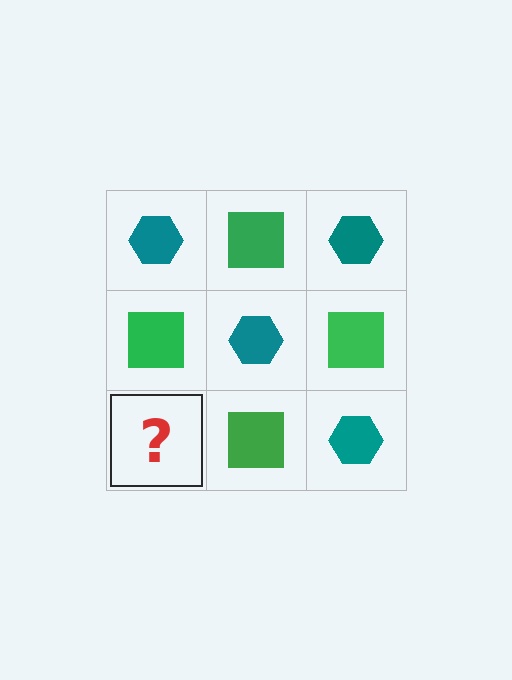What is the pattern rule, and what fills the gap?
The rule is that it alternates teal hexagon and green square in a checkerboard pattern. The gap should be filled with a teal hexagon.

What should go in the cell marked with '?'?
The missing cell should contain a teal hexagon.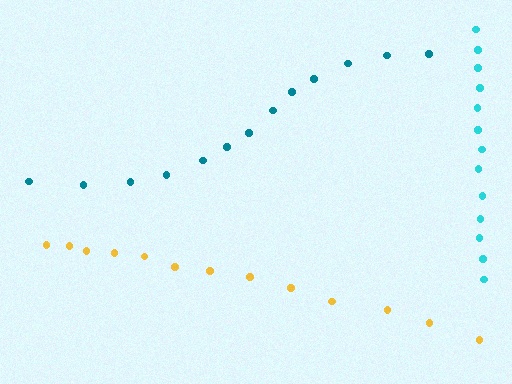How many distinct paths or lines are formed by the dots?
There are 3 distinct paths.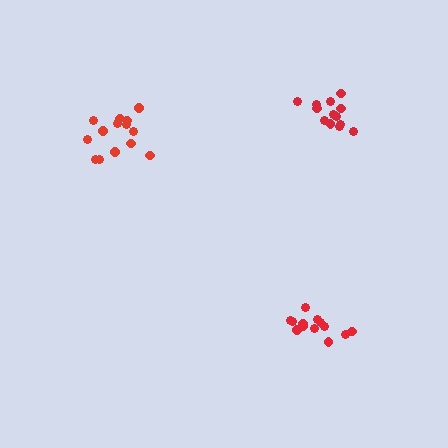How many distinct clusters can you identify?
There are 3 distinct clusters.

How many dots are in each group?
Group 1: 14 dots, Group 2: 13 dots, Group 3: 13 dots (40 total).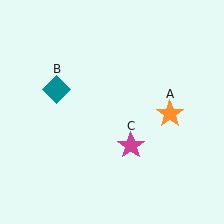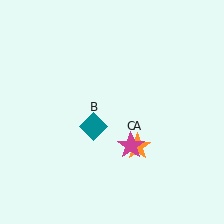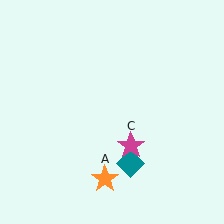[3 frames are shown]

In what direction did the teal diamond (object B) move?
The teal diamond (object B) moved down and to the right.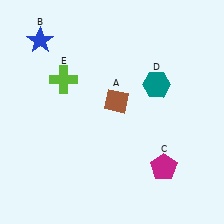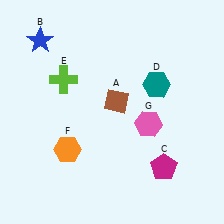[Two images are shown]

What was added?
An orange hexagon (F), a pink hexagon (G) were added in Image 2.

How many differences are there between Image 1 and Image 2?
There are 2 differences between the two images.